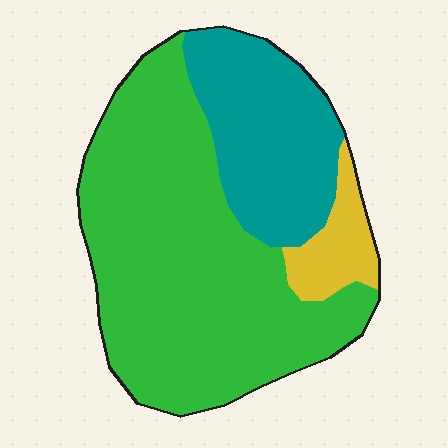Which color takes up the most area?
Green, at roughly 65%.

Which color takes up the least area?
Yellow, at roughly 10%.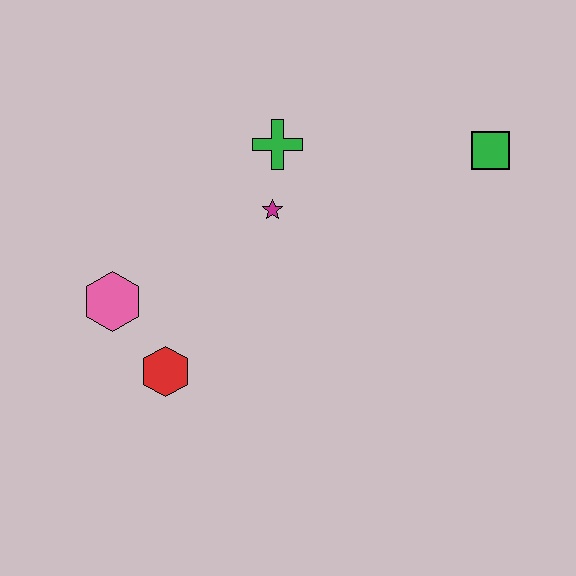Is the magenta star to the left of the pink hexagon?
No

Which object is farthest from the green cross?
The red hexagon is farthest from the green cross.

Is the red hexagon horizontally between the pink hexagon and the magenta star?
Yes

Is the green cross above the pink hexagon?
Yes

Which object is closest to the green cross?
The magenta star is closest to the green cross.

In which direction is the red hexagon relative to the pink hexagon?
The red hexagon is below the pink hexagon.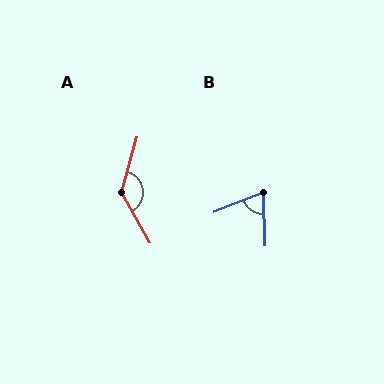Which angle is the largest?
A, at approximately 135 degrees.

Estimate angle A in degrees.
Approximately 135 degrees.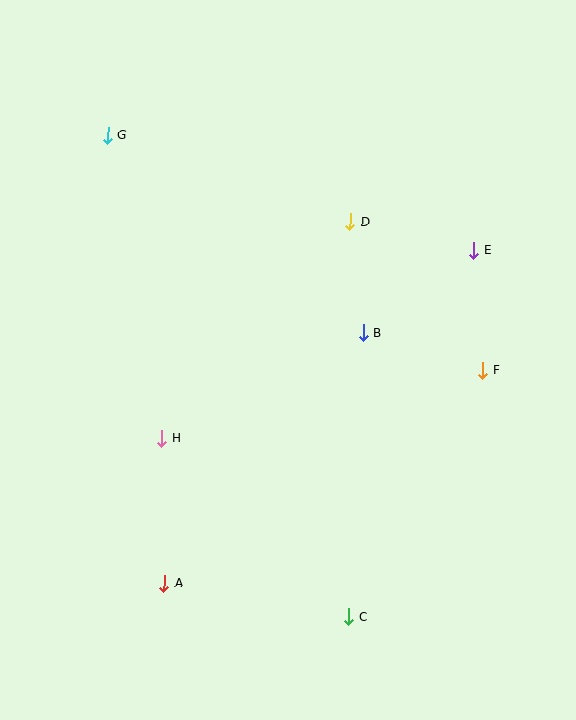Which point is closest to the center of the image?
Point B at (363, 333) is closest to the center.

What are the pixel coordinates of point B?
Point B is at (363, 333).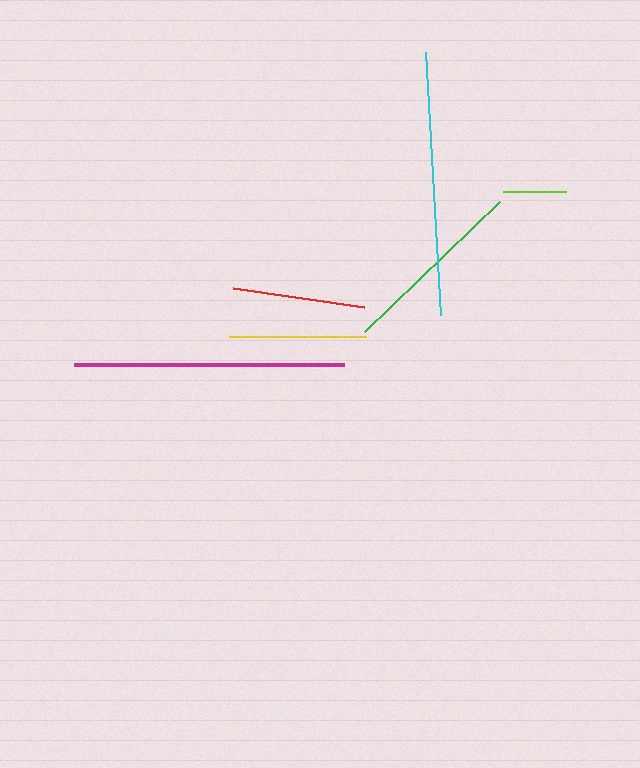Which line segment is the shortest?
The lime line is the shortest at approximately 63 pixels.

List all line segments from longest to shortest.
From longest to shortest: magenta, cyan, green, yellow, red, lime.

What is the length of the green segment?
The green segment is approximately 187 pixels long.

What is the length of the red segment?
The red segment is approximately 133 pixels long.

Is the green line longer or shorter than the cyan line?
The cyan line is longer than the green line.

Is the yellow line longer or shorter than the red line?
The yellow line is longer than the red line.